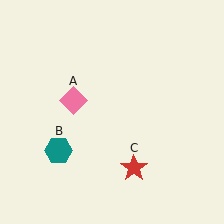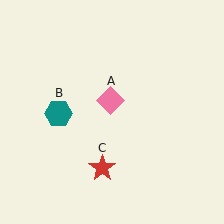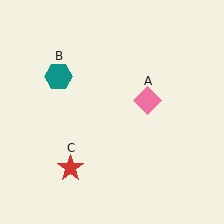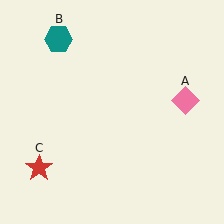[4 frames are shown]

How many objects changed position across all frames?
3 objects changed position: pink diamond (object A), teal hexagon (object B), red star (object C).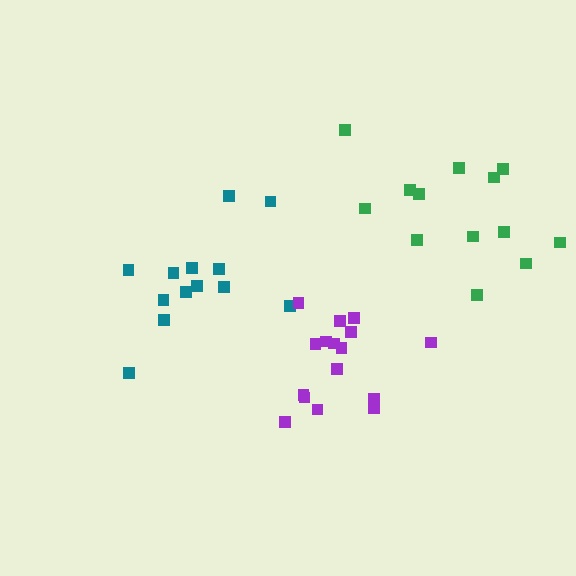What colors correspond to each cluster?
The clusters are colored: teal, purple, green.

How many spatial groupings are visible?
There are 3 spatial groupings.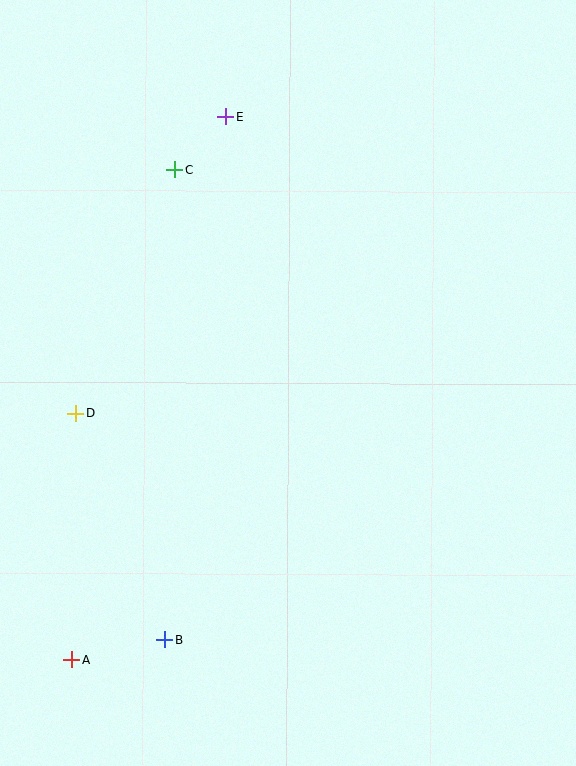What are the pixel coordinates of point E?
Point E is at (226, 116).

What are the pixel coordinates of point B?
Point B is at (165, 640).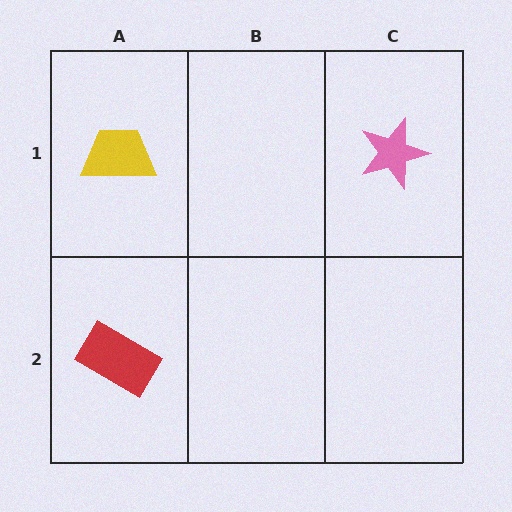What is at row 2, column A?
A red rectangle.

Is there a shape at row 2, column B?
No, that cell is empty.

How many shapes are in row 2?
1 shape.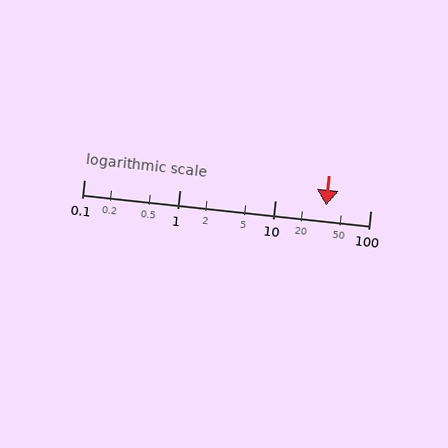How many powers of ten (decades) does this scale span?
The scale spans 3 decades, from 0.1 to 100.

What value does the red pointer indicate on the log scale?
The pointer indicates approximately 34.